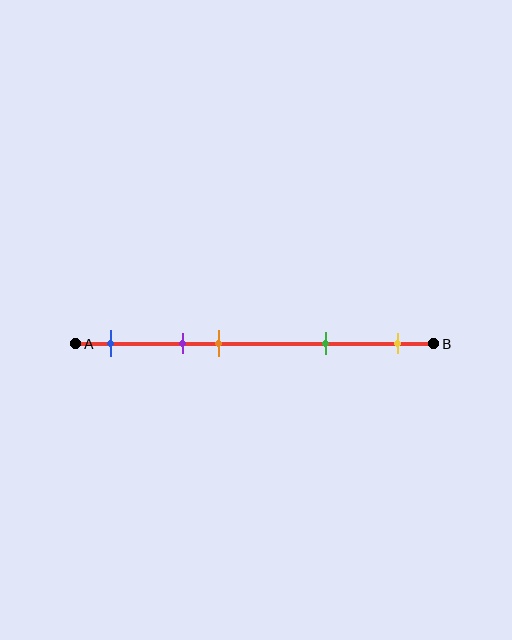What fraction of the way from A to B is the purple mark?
The purple mark is approximately 30% (0.3) of the way from A to B.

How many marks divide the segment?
There are 5 marks dividing the segment.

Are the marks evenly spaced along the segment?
No, the marks are not evenly spaced.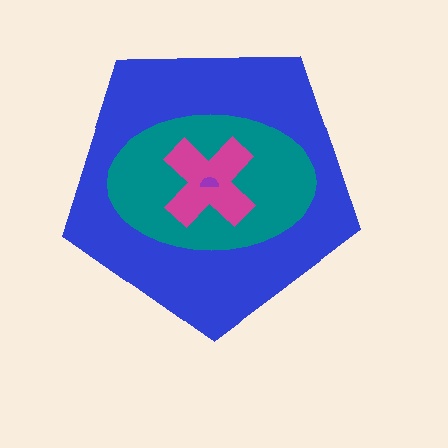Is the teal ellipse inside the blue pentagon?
Yes.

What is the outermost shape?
The blue pentagon.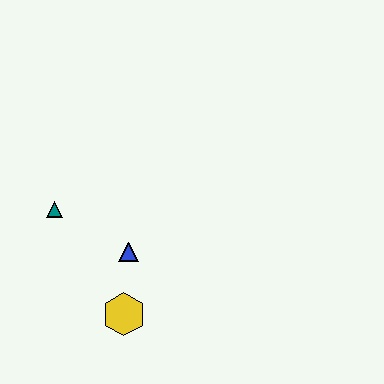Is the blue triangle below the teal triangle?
Yes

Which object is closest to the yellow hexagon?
The blue triangle is closest to the yellow hexagon.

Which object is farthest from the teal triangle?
The yellow hexagon is farthest from the teal triangle.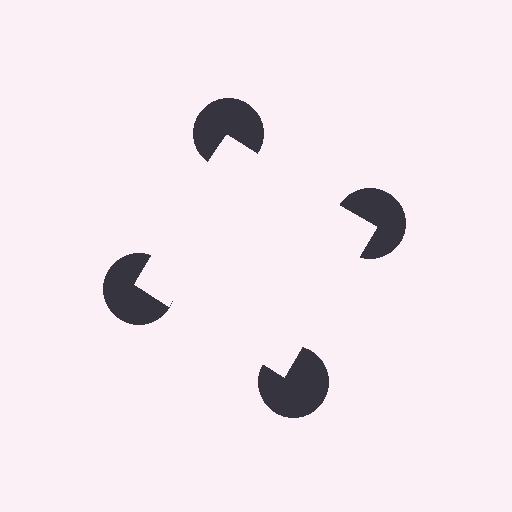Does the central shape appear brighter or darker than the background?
It typically appears slightly brighter than the background, even though no actual brightness change is drawn.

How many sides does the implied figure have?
4 sides.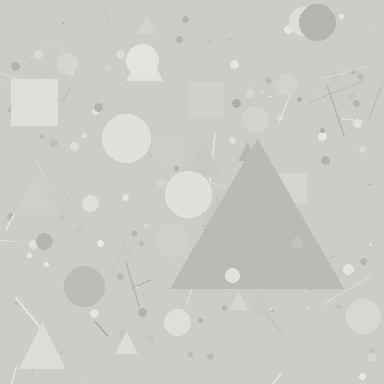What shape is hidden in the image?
A triangle is hidden in the image.